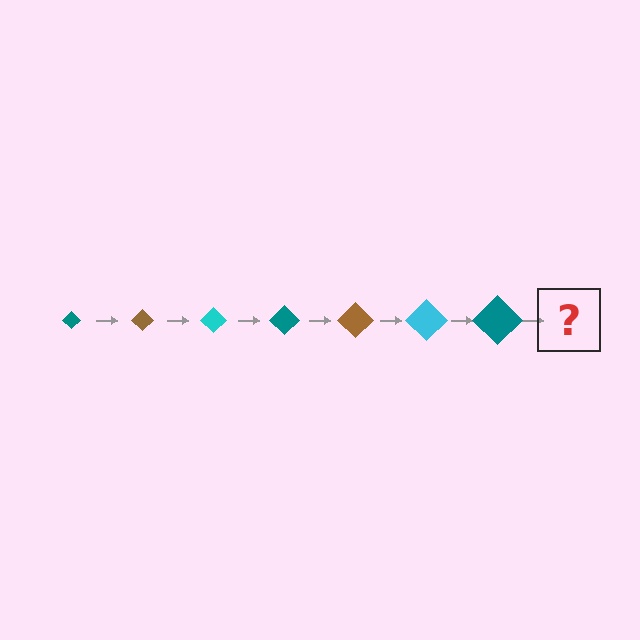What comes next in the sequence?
The next element should be a brown diamond, larger than the previous one.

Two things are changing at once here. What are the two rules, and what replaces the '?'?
The two rules are that the diamond grows larger each step and the color cycles through teal, brown, and cyan. The '?' should be a brown diamond, larger than the previous one.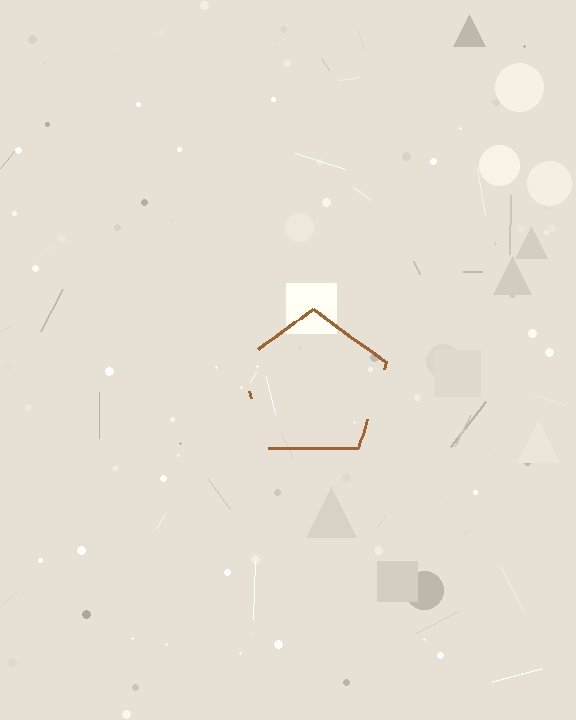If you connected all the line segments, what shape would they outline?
They would outline a pentagon.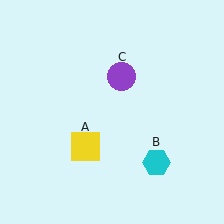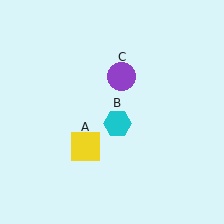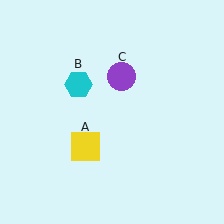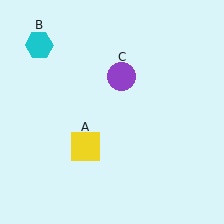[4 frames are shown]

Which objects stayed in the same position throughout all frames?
Yellow square (object A) and purple circle (object C) remained stationary.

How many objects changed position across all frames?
1 object changed position: cyan hexagon (object B).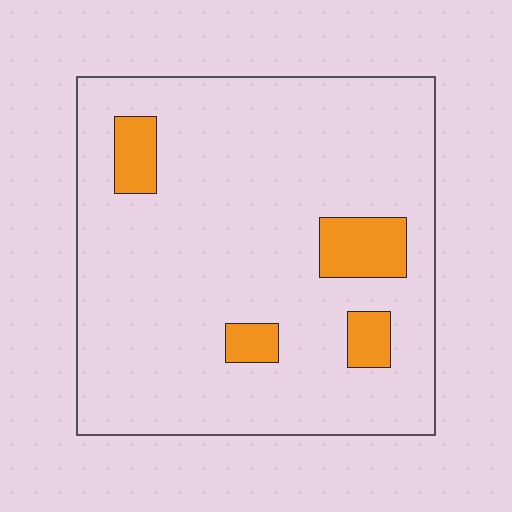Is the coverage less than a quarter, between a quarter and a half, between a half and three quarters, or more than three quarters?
Less than a quarter.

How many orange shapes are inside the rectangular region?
4.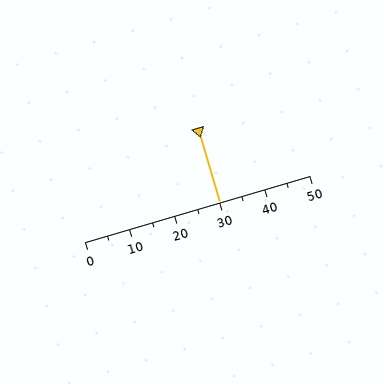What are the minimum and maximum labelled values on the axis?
The axis runs from 0 to 50.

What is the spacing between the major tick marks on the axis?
The major ticks are spaced 10 apart.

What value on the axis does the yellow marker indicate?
The marker indicates approximately 30.